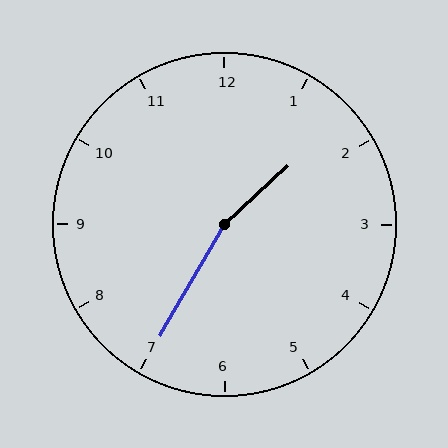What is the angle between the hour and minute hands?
Approximately 162 degrees.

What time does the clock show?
1:35.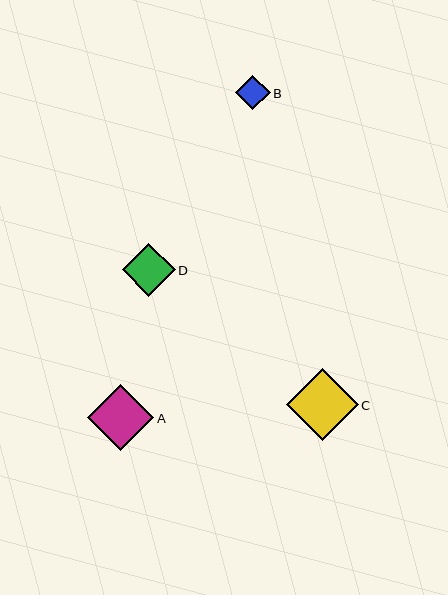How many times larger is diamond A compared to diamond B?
Diamond A is approximately 1.9 times the size of diamond B.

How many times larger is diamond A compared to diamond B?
Diamond A is approximately 1.9 times the size of diamond B.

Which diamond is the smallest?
Diamond B is the smallest with a size of approximately 35 pixels.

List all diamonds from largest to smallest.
From largest to smallest: C, A, D, B.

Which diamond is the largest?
Diamond C is the largest with a size of approximately 72 pixels.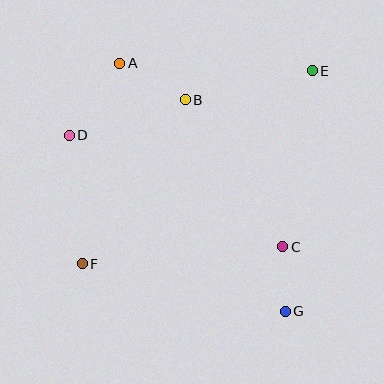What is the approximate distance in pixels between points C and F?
The distance between C and F is approximately 201 pixels.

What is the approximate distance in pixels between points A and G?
The distance between A and G is approximately 298 pixels.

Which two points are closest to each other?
Points C and G are closest to each other.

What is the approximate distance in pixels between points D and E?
The distance between D and E is approximately 251 pixels.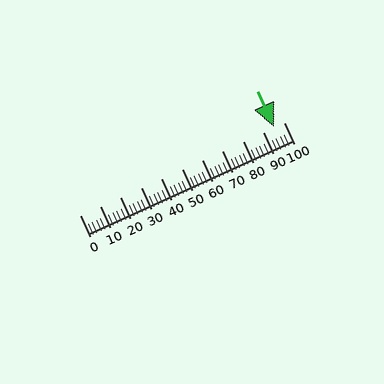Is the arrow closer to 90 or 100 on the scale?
The arrow is closer to 100.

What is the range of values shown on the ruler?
The ruler shows values from 0 to 100.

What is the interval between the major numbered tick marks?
The major tick marks are spaced 10 units apart.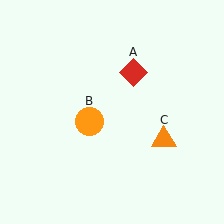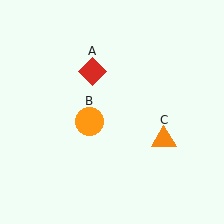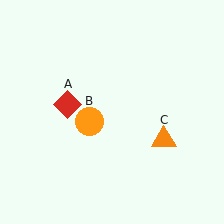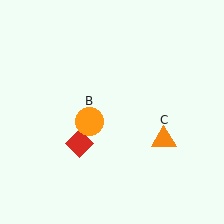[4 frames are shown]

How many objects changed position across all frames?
1 object changed position: red diamond (object A).